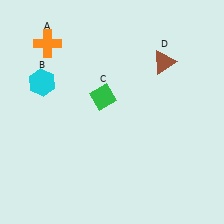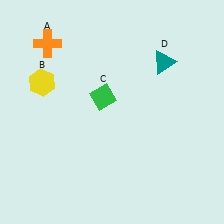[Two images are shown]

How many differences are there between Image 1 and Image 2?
There are 2 differences between the two images.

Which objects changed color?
B changed from cyan to yellow. D changed from brown to teal.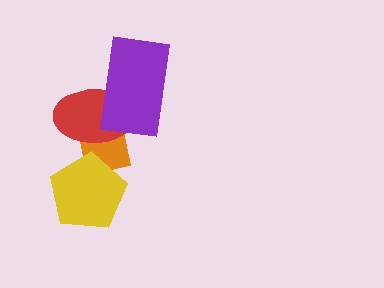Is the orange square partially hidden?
Yes, it is partially covered by another shape.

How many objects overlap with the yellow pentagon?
1 object overlaps with the yellow pentagon.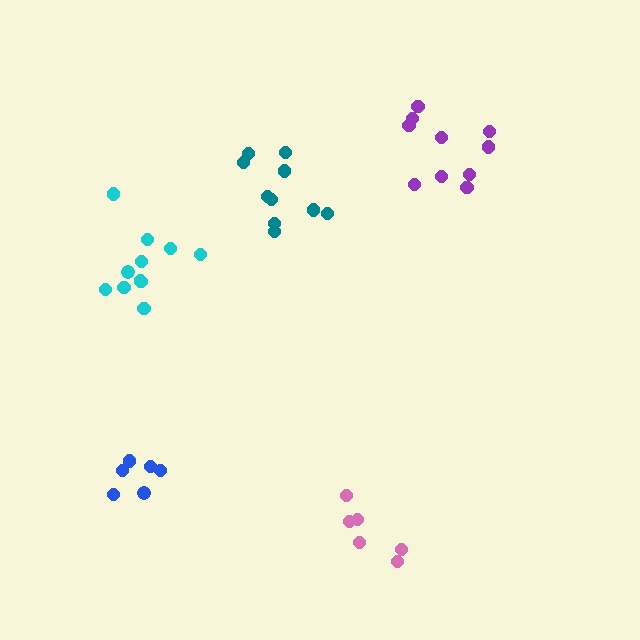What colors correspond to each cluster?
The clusters are colored: purple, blue, cyan, teal, pink.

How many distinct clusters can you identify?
There are 5 distinct clusters.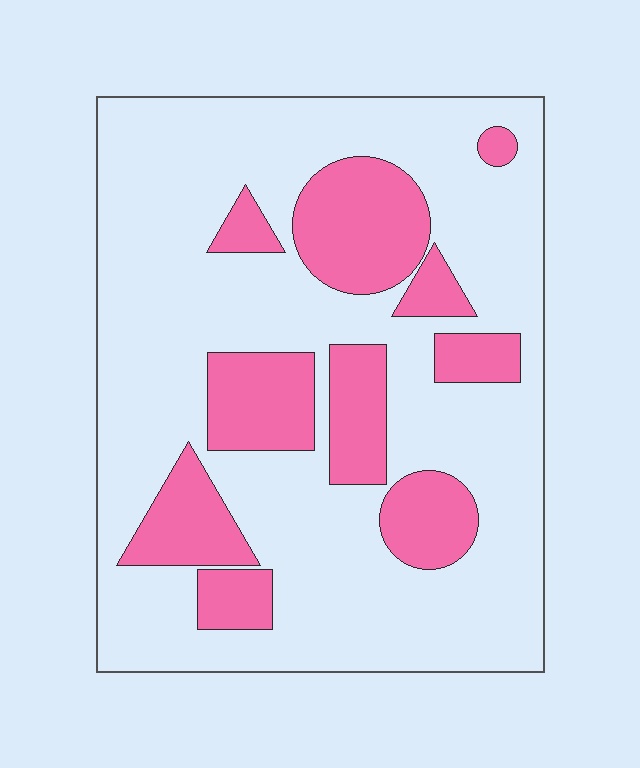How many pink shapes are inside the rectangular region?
10.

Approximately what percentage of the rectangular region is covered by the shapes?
Approximately 25%.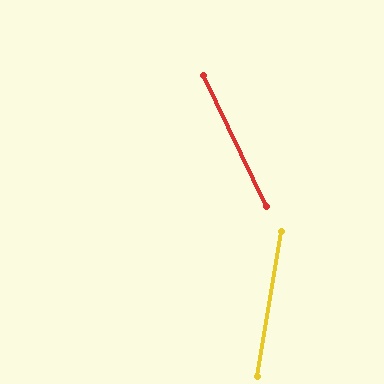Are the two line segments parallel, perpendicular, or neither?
Neither parallel nor perpendicular — they differ by about 35°.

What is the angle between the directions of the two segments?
Approximately 35 degrees.